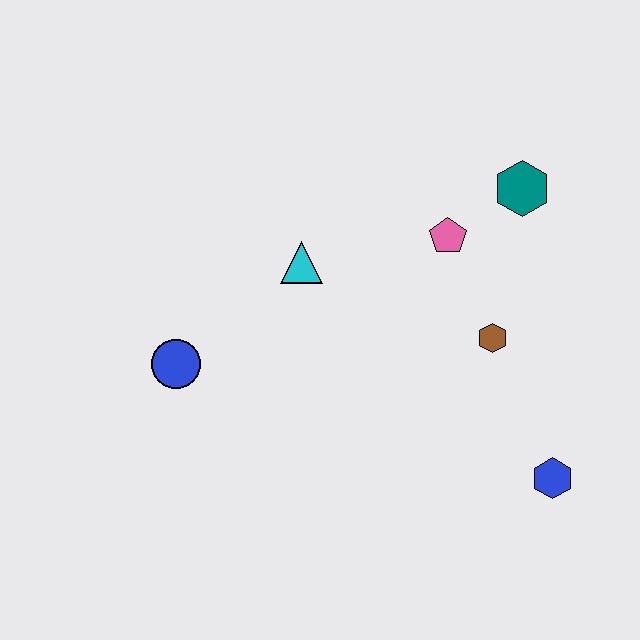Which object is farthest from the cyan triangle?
The blue hexagon is farthest from the cyan triangle.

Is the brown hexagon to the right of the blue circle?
Yes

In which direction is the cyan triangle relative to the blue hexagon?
The cyan triangle is to the left of the blue hexagon.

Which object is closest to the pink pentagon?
The teal hexagon is closest to the pink pentagon.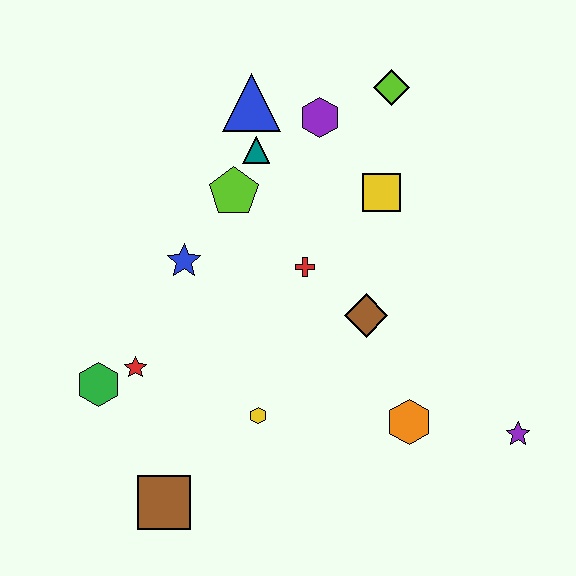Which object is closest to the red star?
The green hexagon is closest to the red star.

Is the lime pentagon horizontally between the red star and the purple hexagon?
Yes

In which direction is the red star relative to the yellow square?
The red star is to the left of the yellow square.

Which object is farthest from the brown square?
The lime diamond is farthest from the brown square.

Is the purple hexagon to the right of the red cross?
Yes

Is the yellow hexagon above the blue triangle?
No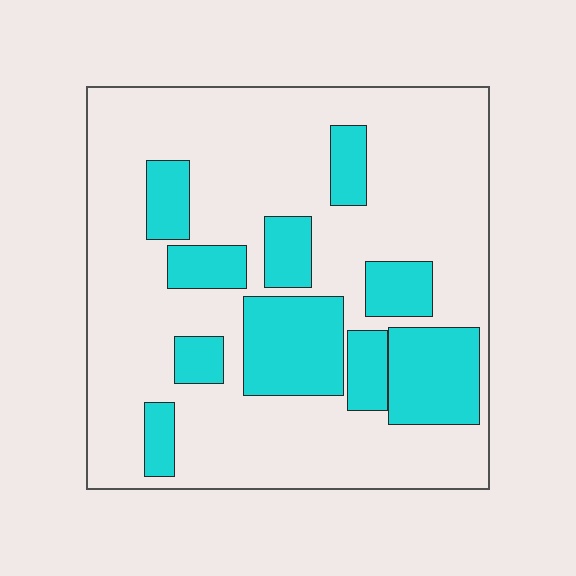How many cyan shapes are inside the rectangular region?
10.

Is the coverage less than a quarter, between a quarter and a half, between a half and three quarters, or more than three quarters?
Between a quarter and a half.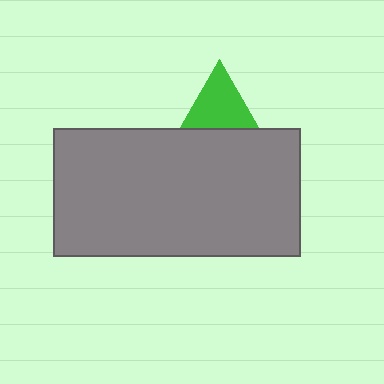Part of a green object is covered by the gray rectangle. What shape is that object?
It is a triangle.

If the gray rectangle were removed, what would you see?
You would see the complete green triangle.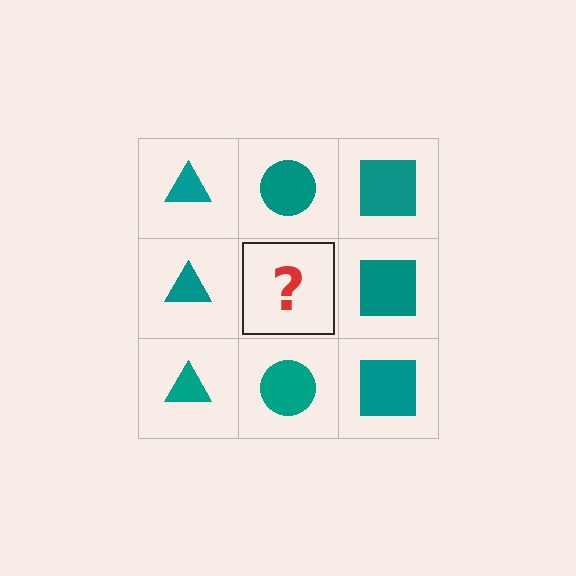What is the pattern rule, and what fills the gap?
The rule is that each column has a consistent shape. The gap should be filled with a teal circle.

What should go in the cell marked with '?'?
The missing cell should contain a teal circle.